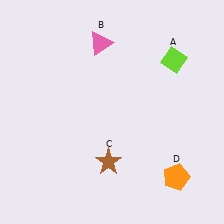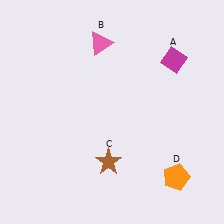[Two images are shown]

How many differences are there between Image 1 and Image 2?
There is 1 difference between the two images.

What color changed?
The diamond (A) changed from lime in Image 1 to magenta in Image 2.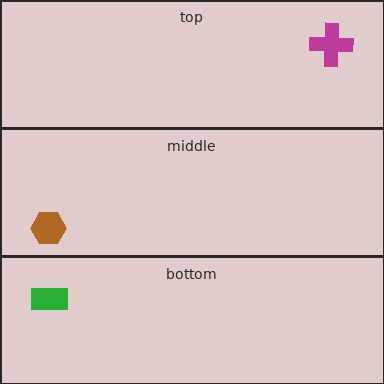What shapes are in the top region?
The magenta cross.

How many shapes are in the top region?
1.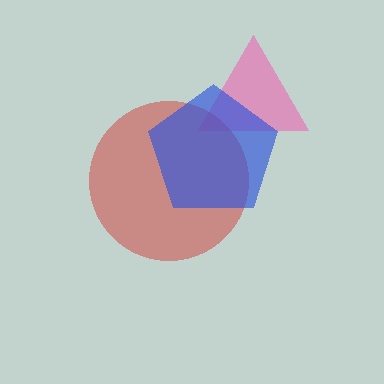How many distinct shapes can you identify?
There are 3 distinct shapes: a pink triangle, a red circle, a blue pentagon.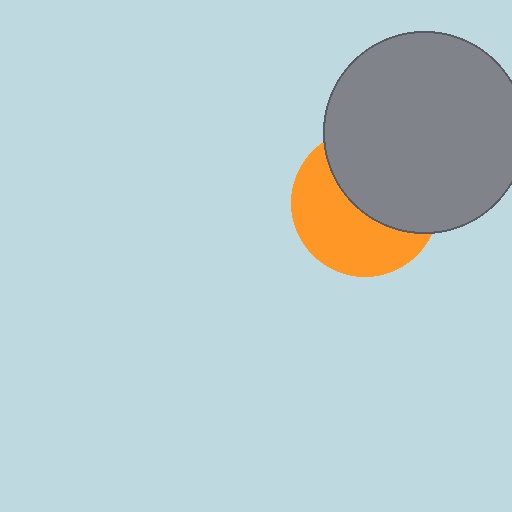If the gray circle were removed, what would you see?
You would see the complete orange circle.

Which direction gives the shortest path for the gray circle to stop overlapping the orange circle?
Moving toward the upper-right gives the shortest separation.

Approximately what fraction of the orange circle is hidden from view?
Roughly 50% of the orange circle is hidden behind the gray circle.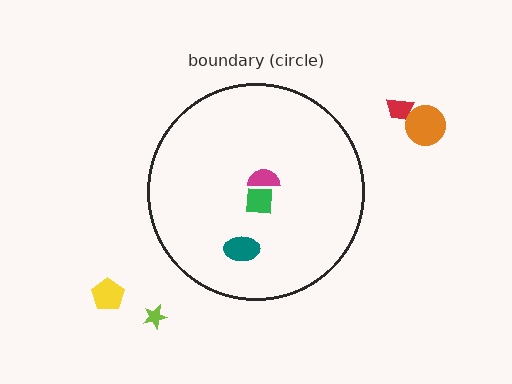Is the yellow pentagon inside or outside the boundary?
Outside.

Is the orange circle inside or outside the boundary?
Outside.